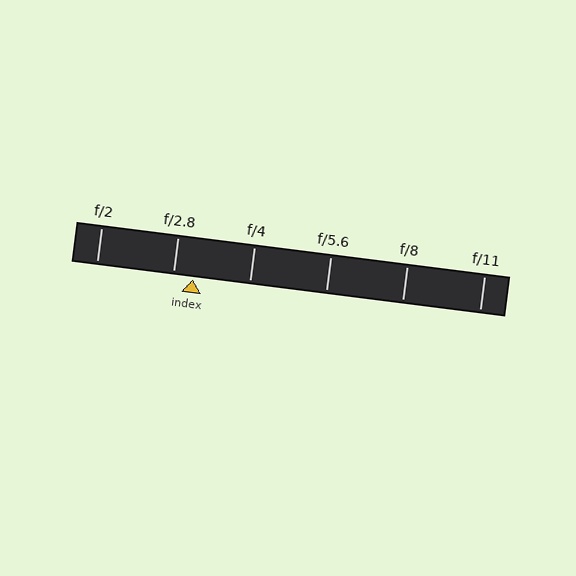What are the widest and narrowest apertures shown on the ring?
The widest aperture shown is f/2 and the narrowest is f/11.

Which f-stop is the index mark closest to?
The index mark is closest to f/2.8.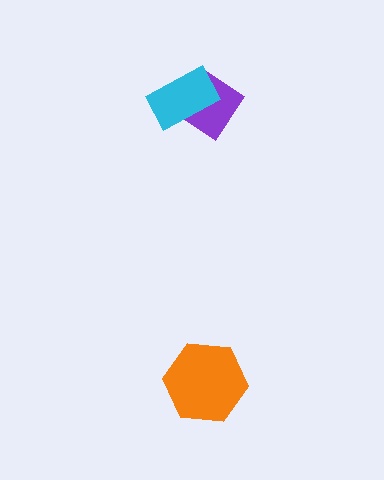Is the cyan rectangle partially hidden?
No, no other shape covers it.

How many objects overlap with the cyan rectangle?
1 object overlaps with the cyan rectangle.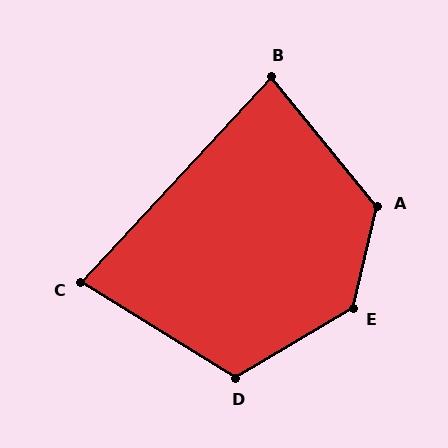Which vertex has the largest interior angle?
E, at approximately 134 degrees.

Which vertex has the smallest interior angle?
C, at approximately 79 degrees.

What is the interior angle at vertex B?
Approximately 82 degrees (acute).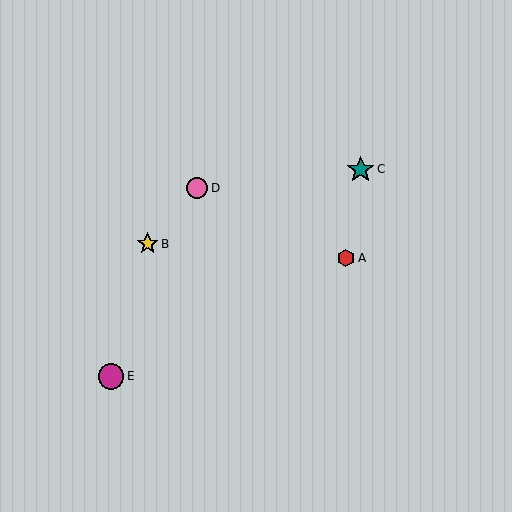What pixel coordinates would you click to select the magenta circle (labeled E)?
Click at (111, 376) to select the magenta circle E.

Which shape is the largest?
The teal star (labeled C) is the largest.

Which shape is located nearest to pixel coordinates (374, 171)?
The teal star (labeled C) at (361, 169) is nearest to that location.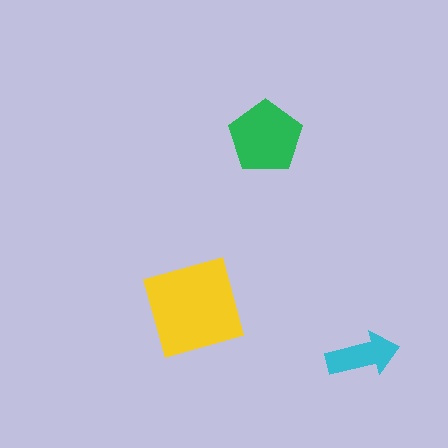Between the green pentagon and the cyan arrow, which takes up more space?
The green pentagon.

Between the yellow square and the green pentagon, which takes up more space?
The yellow square.